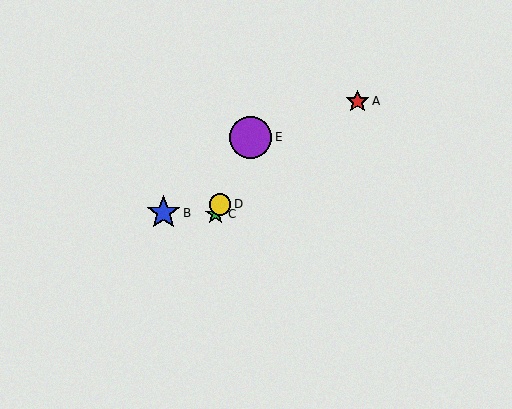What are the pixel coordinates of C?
Object C is at (215, 214).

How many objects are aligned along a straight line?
3 objects (C, D, E) are aligned along a straight line.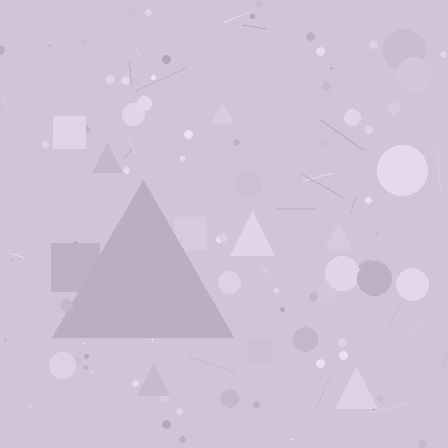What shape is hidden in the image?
A triangle is hidden in the image.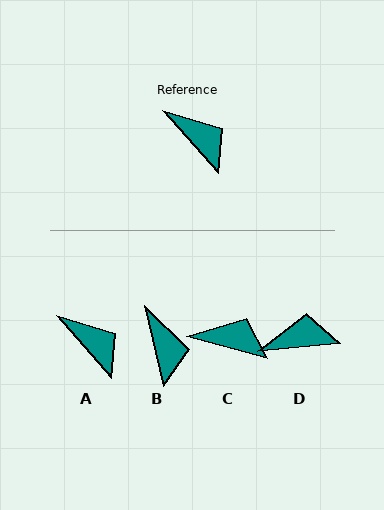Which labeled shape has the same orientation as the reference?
A.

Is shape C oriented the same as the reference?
No, it is off by about 33 degrees.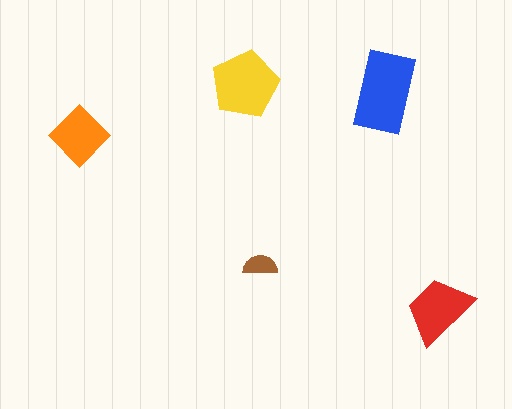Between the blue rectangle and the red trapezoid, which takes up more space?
The blue rectangle.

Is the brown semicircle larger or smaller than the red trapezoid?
Smaller.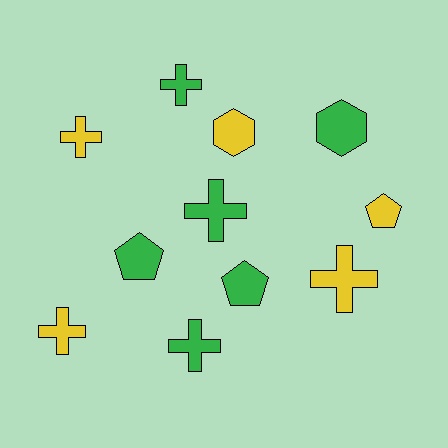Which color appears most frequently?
Green, with 6 objects.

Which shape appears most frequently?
Cross, with 6 objects.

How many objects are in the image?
There are 11 objects.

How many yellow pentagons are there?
There is 1 yellow pentagon.